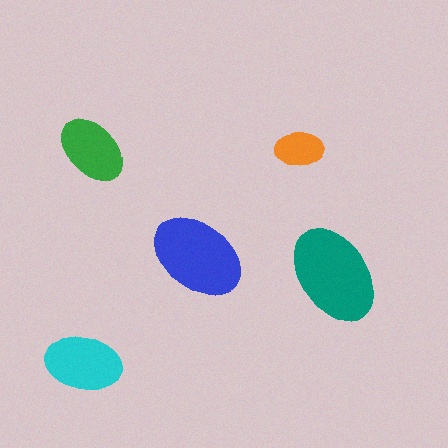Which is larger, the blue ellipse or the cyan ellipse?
The blue one.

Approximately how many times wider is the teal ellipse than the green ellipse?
About 1.5 times wider.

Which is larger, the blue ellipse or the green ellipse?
The blue one.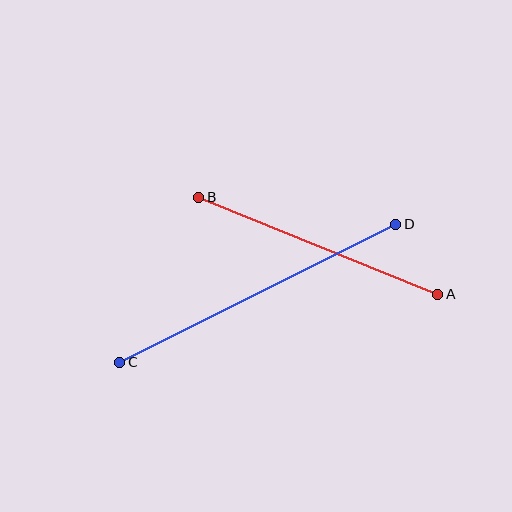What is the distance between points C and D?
The distance is approximately 309 pixels.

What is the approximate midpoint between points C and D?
The midpoint is at approximately (258, 293) pixels.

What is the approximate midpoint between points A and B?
The midpoint is at approximately (318, 246) pixels.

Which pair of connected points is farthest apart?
Points C and D are farthest apart.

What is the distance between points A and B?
The distance is approximately 257 pixels.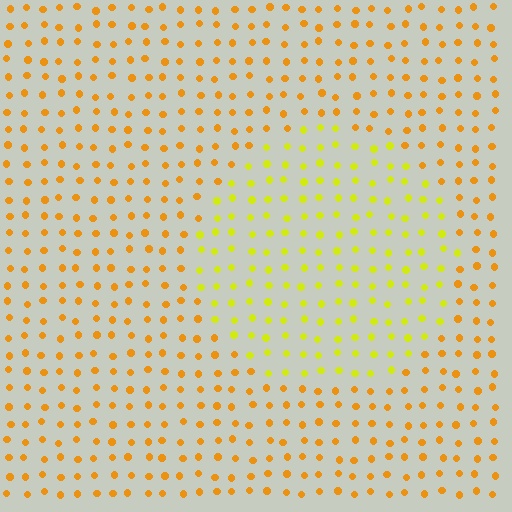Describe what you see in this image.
The image is filled with small orange elements in a uniform arrangement. A circle-shaped region is visible where the elements are tinted to a slightly different hue, forming a subtle color boundary.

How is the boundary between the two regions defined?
The boundary is defined purely by a slight shift in hue (about 32 degrees). Spacing, size, and orientation are identical on both sides.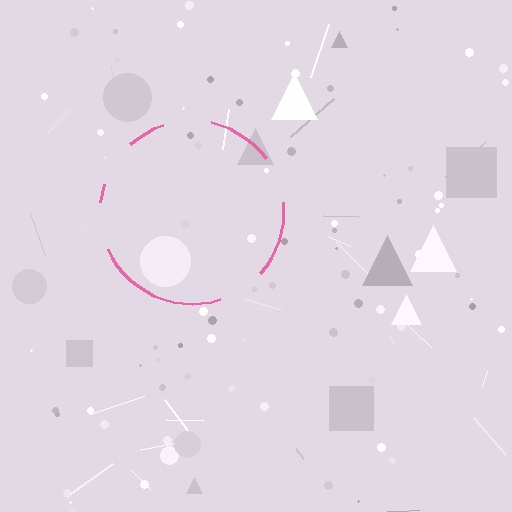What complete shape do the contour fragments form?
The contour fragments form a circle.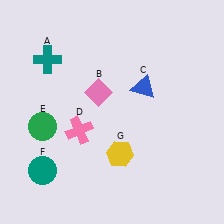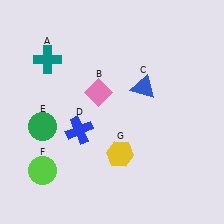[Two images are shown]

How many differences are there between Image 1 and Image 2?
There are 2 differences between the two images.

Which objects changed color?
D changed from pink to blue. F changed from teal to lime.